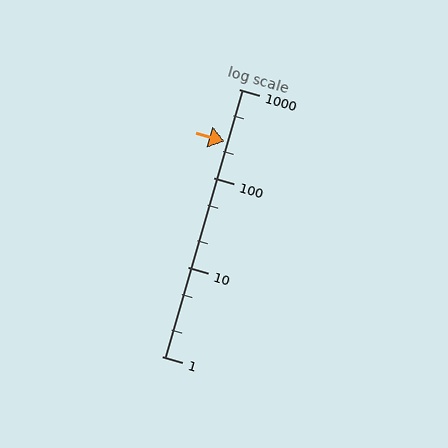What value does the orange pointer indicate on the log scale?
The pointer indicates approximately 260.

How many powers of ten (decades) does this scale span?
The scale spans 3 decades, from 1 to 1000.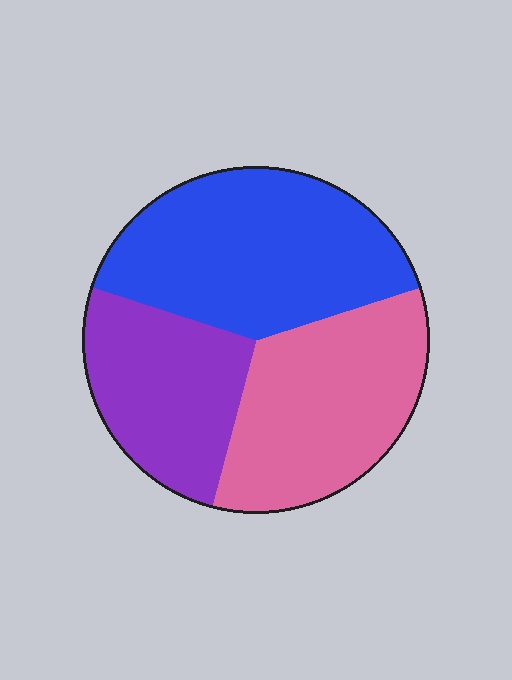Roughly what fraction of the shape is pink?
Pink takes up between a quarter and a half of the shape.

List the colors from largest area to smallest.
From largest to smallest: blue, pink, purple.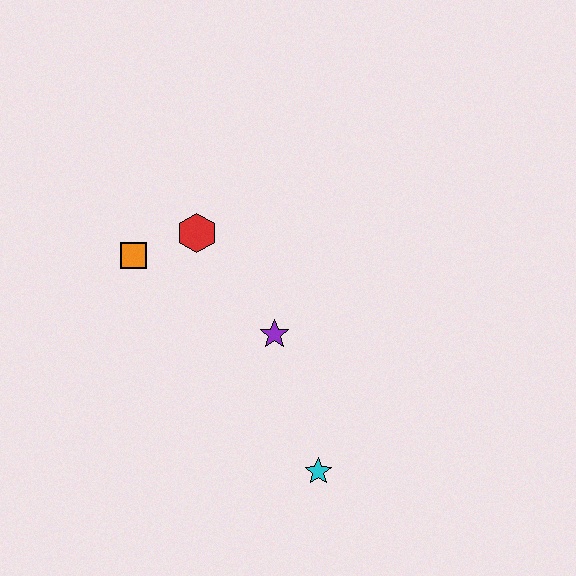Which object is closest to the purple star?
The red hexagon is closest to the purple star.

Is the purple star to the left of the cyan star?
Yes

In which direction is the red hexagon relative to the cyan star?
The red hexagon is above the cyan star.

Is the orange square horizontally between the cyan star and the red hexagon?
No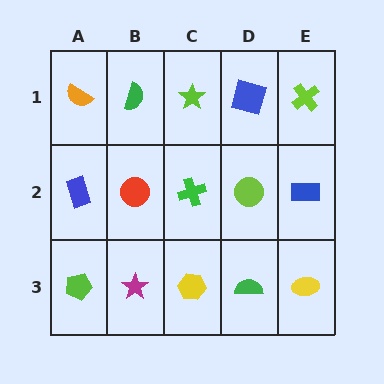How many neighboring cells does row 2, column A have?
3.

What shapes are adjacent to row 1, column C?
A green cross (row 2, column C), a green semicircle (row 1, column B), a blue square (row 1, column D).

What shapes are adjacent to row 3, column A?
A blue rectangle (row 2, column A), a magenta star (row 3, column B).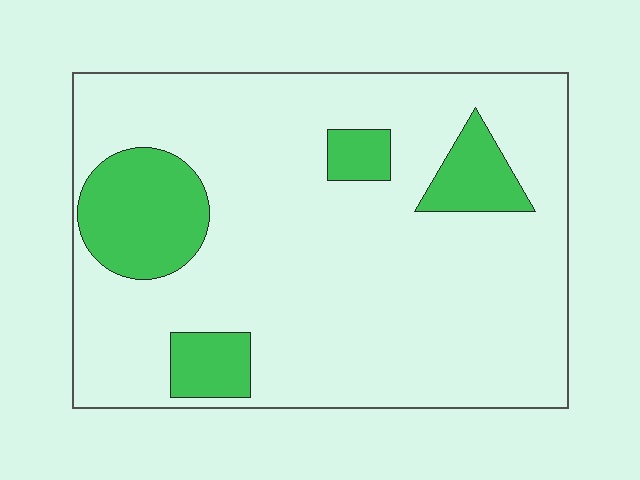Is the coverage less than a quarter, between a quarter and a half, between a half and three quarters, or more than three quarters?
Less than a quarter.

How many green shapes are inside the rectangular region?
4.